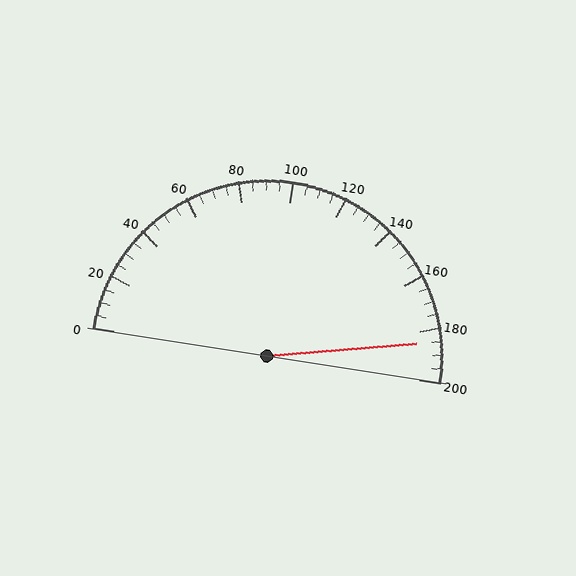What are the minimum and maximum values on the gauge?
The gauge ranges from 0 to 200.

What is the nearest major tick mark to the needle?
The nearest major tick mark is 180.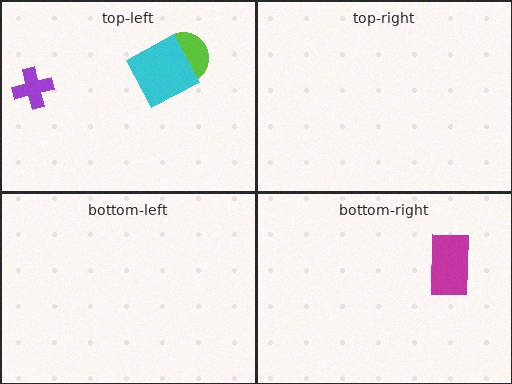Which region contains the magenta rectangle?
The bottom-right region.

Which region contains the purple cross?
The top-left region.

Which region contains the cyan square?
The top-left region.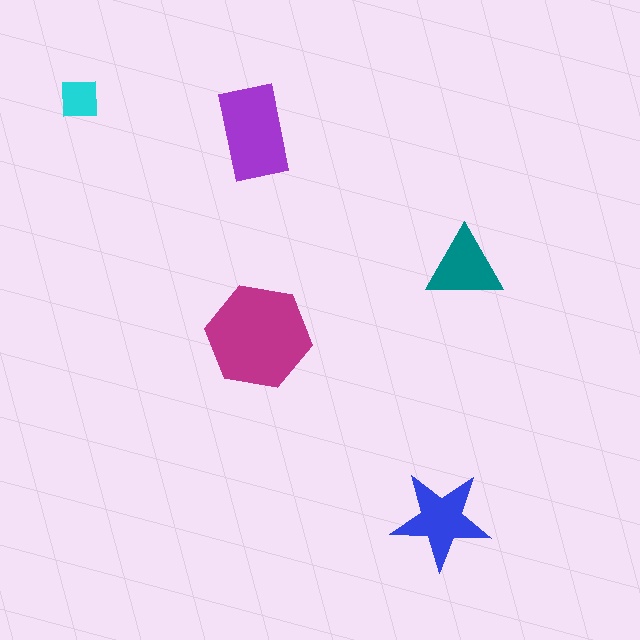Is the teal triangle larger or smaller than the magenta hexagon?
Smaller.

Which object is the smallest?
The cyan square.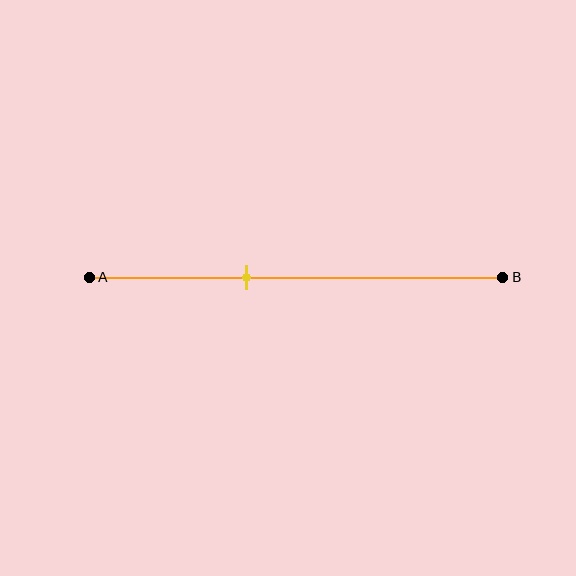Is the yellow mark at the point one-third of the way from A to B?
No, the mark is at about 40% from A, not at the 33% one-third point.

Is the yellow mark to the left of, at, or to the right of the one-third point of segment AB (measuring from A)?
The yellow mark is to the right of the one-third point of segment AB.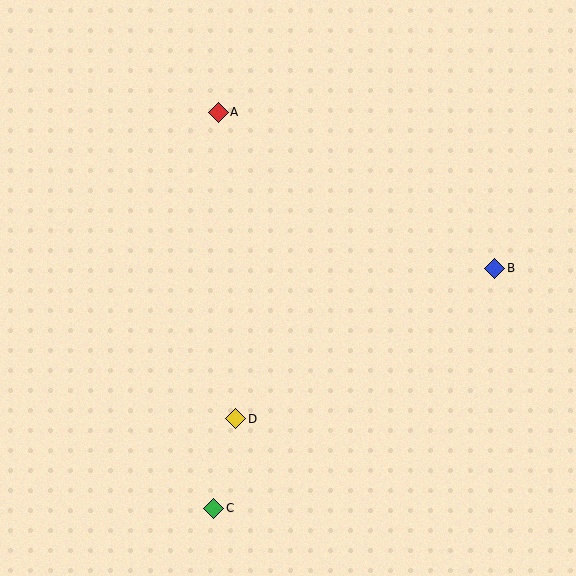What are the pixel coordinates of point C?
Point C is at (214, 508).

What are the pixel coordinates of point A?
Point A is at (218, 112).